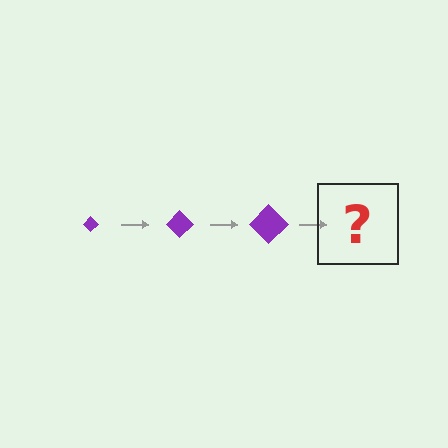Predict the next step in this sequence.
The next step is a purple diamond, larger than the previous one.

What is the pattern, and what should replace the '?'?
The pattern is that the diamond gets progressively larger each step. The '?' should be a purple diamond, larger than the previous one.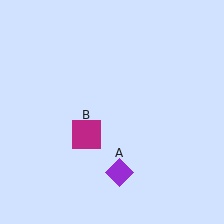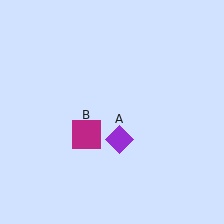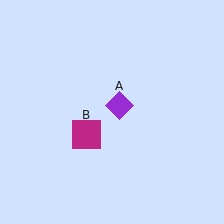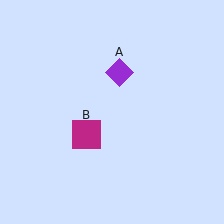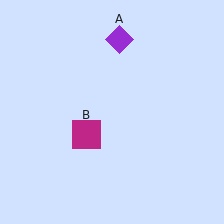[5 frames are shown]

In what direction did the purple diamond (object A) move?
The purple diamond (object A) moved up.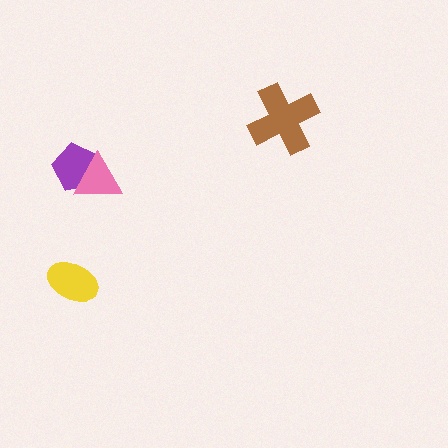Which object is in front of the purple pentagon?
The pink triangle is in front of the purple pentagon.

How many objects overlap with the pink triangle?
1 object overlaps with the pink triangle.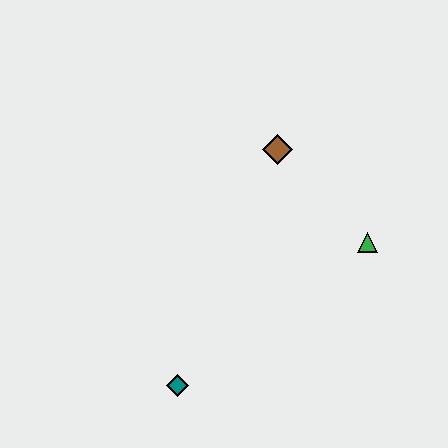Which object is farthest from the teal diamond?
The brown diamond is farthest from the teal diamond.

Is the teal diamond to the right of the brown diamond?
No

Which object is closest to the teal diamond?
The green triangle is closest to the teal diamond.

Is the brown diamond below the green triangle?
No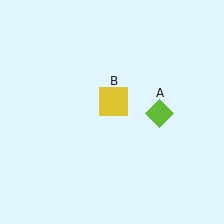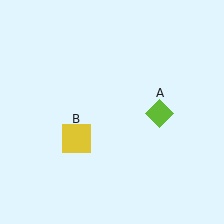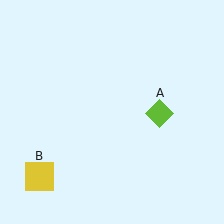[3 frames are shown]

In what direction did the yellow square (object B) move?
The yellow square (object B) moved down and to the left.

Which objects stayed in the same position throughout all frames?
Lime diamond (object A) remained stationary.